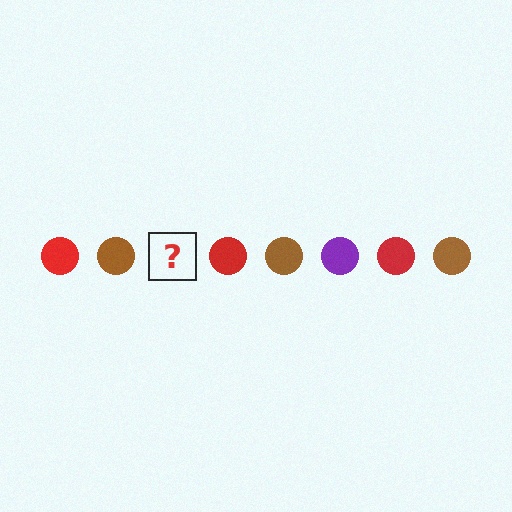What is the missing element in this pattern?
The missing element is a purple circle.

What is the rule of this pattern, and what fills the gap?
The rule is that the pattern cycles through red, brown, purple circles. The gap should be filled with a purple circle.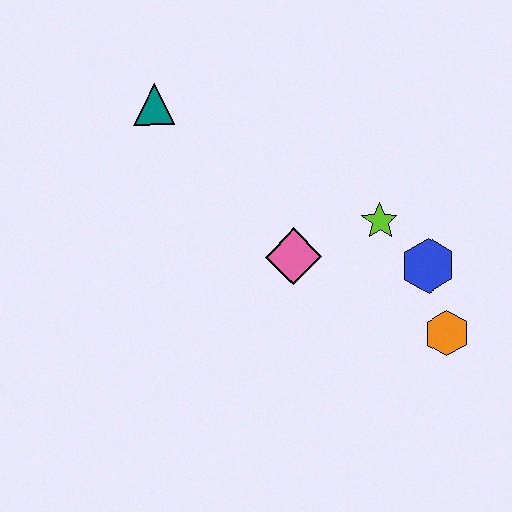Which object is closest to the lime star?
The blue hexagon is closest to the lime star.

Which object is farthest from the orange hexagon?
The teal triangle is farthest from the orange hexagon.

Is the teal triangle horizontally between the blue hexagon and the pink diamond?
No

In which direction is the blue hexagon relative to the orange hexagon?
The blue hexagon is above the orange hexagon.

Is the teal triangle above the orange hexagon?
Yes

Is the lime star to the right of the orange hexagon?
No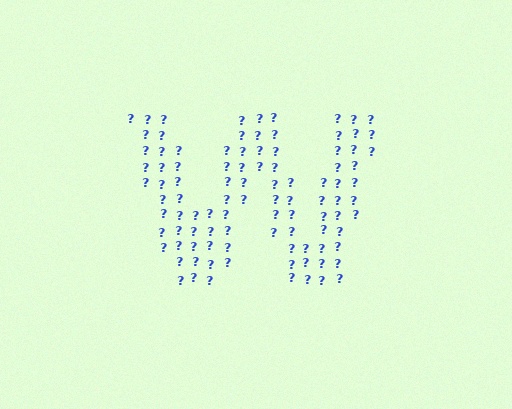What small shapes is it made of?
It is made of small question marks.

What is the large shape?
The large shape is the letter W.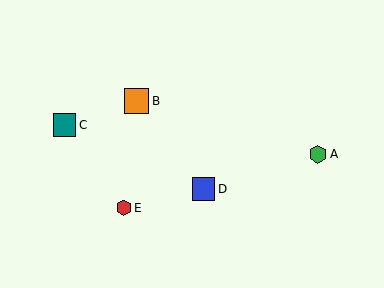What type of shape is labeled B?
Shape B is an orange square.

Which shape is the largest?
The orange square (labeled B) is the largest.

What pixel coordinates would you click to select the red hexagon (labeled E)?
Click at (124, 208) to select the red hexagon E.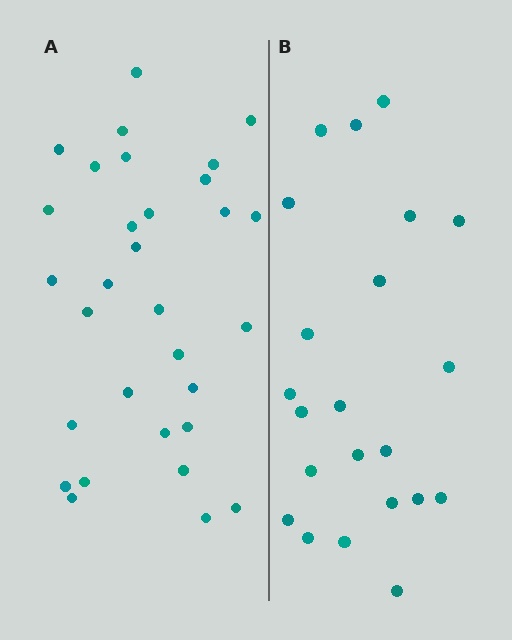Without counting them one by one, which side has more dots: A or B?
Region A (the left region) has more dots.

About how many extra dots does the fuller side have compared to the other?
Region A has roughly 8 or so more dots than region B.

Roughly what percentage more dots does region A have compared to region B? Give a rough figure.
About 40% more.